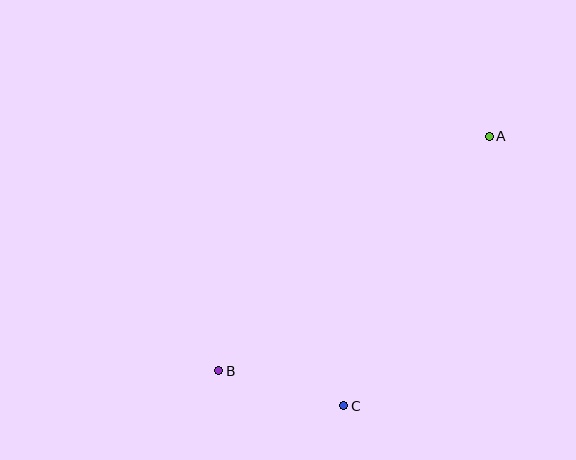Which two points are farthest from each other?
Points A and B are farthest from each other.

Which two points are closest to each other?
Points B and C are closest to each other.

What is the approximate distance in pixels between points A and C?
The distance between A and C is approximately 306 pixels.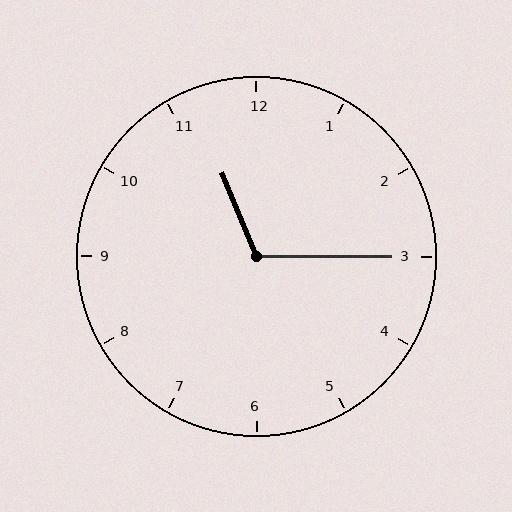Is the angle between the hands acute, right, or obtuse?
It is obtuse.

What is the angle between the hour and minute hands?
Approximately 112 degrees.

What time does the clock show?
11:15.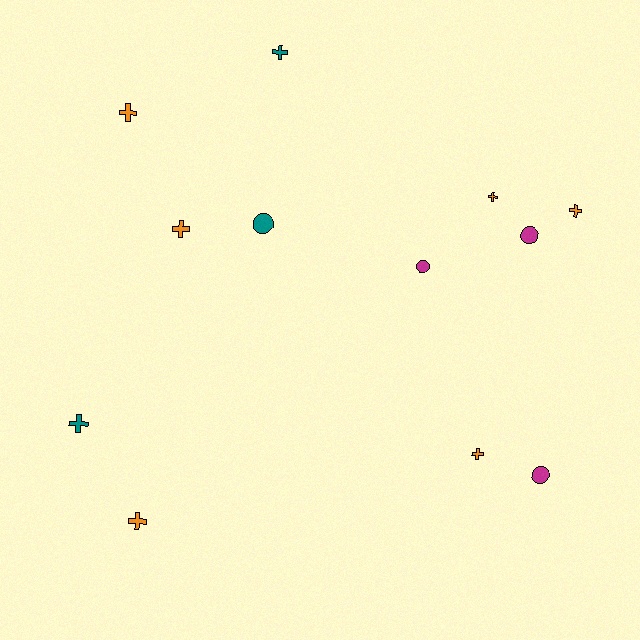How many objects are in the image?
There are 12 objects.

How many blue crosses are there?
There are no blue crosses.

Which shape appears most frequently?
Cross, with 8 objects.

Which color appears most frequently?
Orange, with 6 objects.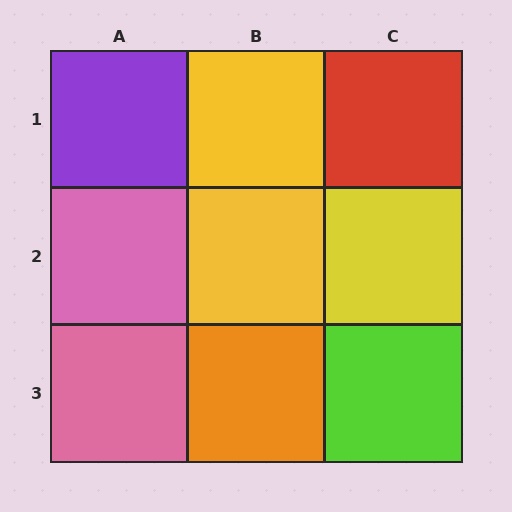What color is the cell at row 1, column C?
Red.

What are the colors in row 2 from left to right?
Pink, yellow, yellow.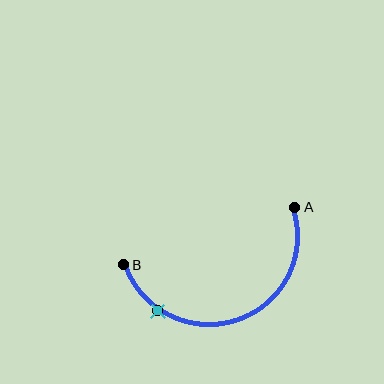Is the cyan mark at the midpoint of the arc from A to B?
No. The cyan mark lies on the arc but is closer to endpoint B. The arc midpoint would be at the point on the curve equidistant along the arc from both A and B.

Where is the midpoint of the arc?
The arc midpoint is the point on the curve farthest from the straight line joining A and B. It sits below that line.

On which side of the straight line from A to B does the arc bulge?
The arc bulges below the straight line connecting A and B.